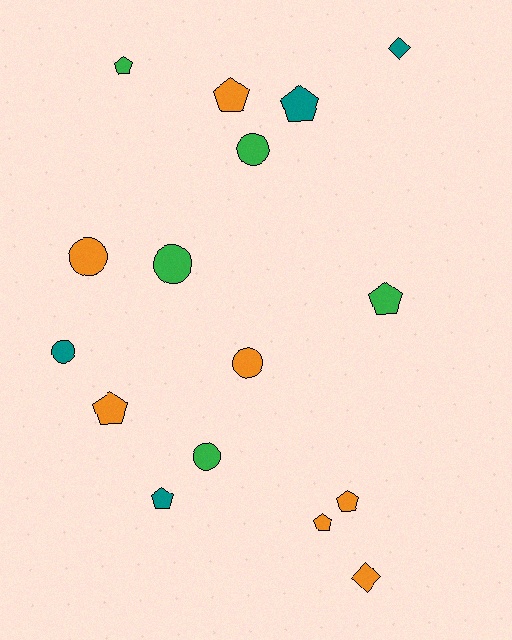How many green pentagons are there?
There are 2 green pentagons.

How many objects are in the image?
There are 16 objects.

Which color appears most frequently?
Orange, with 7 objects.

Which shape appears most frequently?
Pentagon, with 8 objects.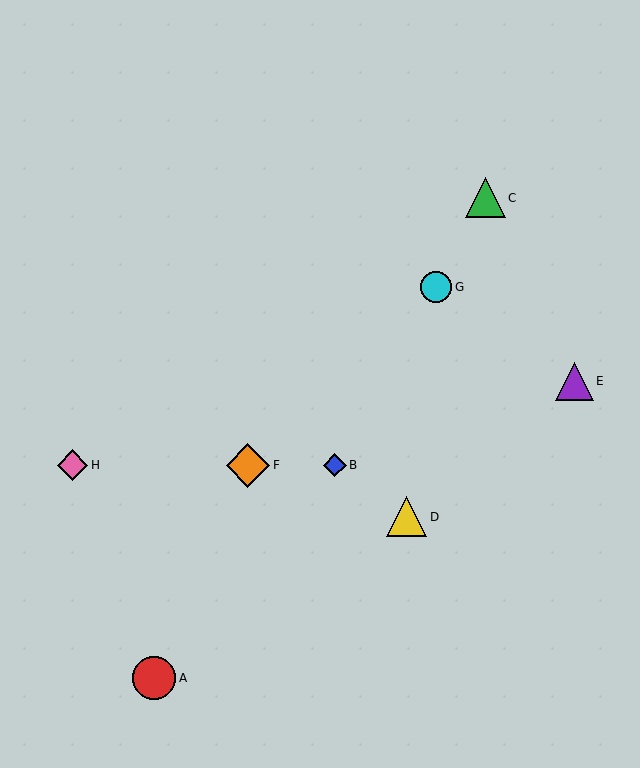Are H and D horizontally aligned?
No, H is at y≈465 and D is at y≈517.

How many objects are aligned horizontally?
3 objects (B, F, H) are aligned horizontally.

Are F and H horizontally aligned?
Yes, both are at y≈465.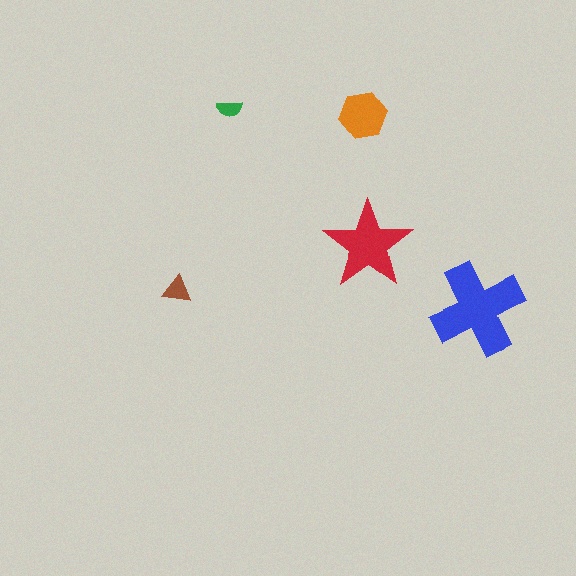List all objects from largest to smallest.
The blue cross, the red star, the orange hexagon, the brown triangle, the green semicircle.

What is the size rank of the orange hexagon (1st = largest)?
3rd.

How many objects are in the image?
There are 5 objects in the image.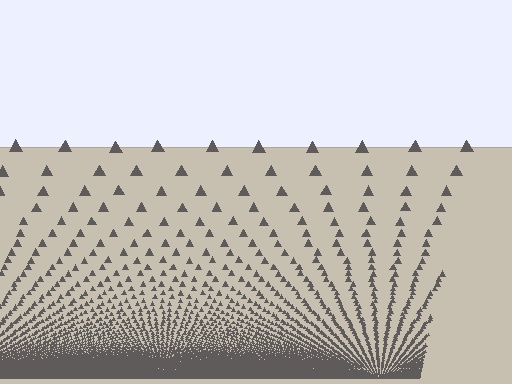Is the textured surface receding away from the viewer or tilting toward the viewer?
The surface appears to tilt toward the viewer. Texture elements get larger and sparser toward the top.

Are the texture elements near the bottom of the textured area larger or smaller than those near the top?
Smaller. The gradient is inverted — elements near the bottom are smaller and denser.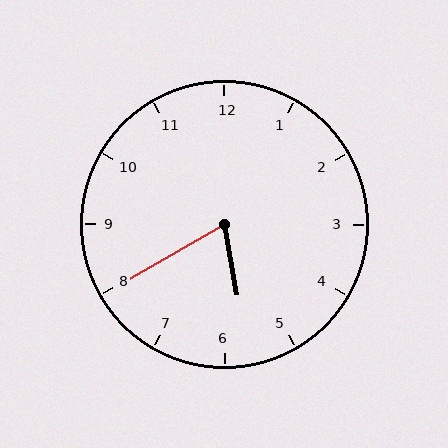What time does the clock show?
5:40.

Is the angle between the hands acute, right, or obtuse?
It is acute.